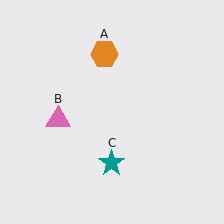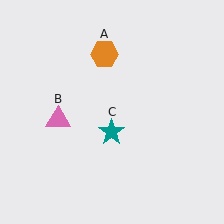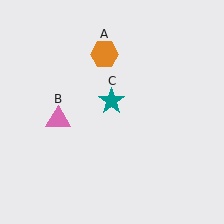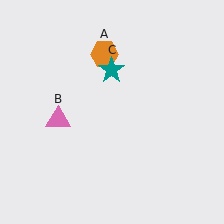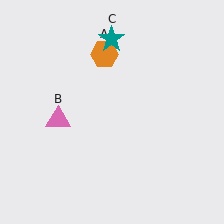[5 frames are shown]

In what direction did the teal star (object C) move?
The teal star (object C) moved up.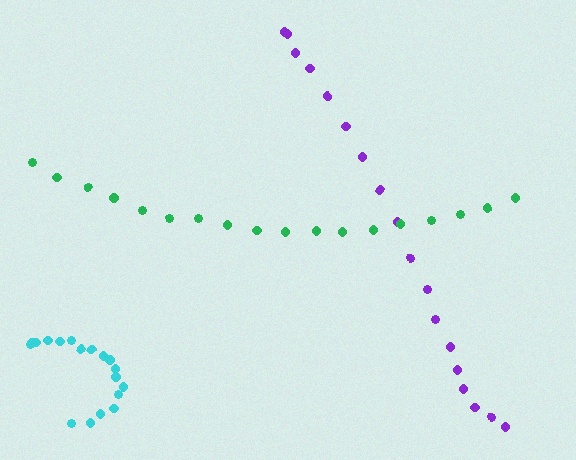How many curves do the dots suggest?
There are 3 distinct paths.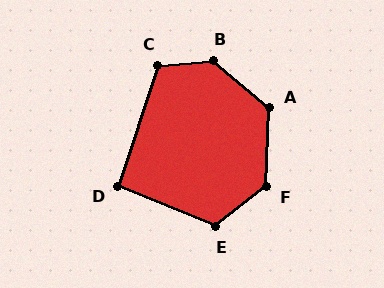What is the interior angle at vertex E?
Approximately 120 degrees (obtuse).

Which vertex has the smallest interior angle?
D, at approximately 94 degrees.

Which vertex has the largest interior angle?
B, at approximately 136 degrees.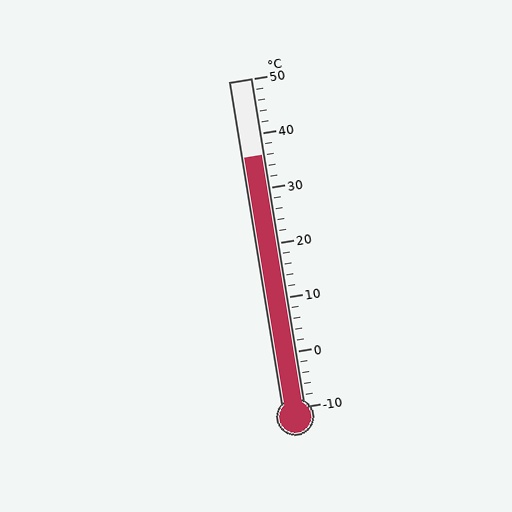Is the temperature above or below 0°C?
The temperature is above 0°C.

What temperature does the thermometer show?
The thermometer shows approximately 36°C.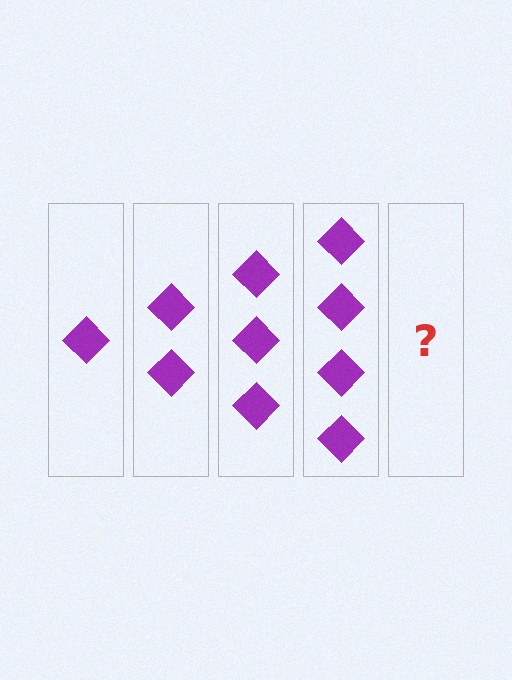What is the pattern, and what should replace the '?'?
The pattern is that each step adds one more diamond. The '?' should be 5 diamonds.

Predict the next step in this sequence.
The next step is 5 diamonds.